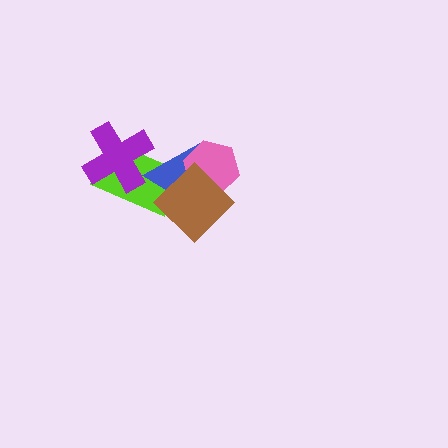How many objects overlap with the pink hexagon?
2 objects overlap with the pink hexagon.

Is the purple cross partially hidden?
No, no other shape covers it.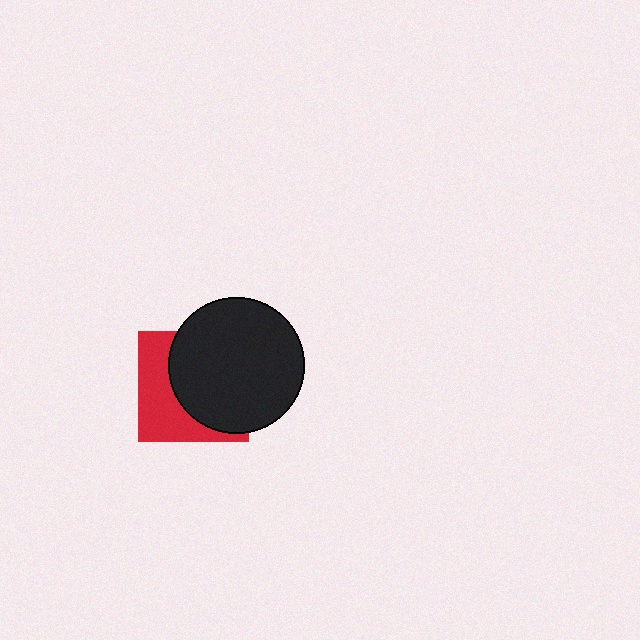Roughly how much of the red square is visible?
A small part of it is visible (roughly 41%).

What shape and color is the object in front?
The object in front is a black circle.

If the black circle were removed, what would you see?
You would see the complete red square.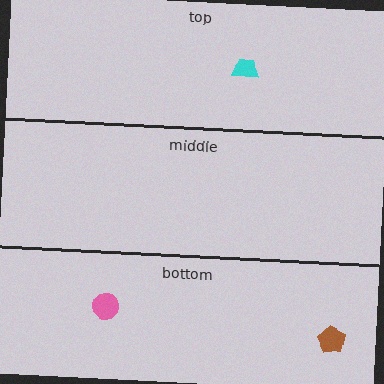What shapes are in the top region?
The cyan trapezoid.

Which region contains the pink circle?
The bottom region.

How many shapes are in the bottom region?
2.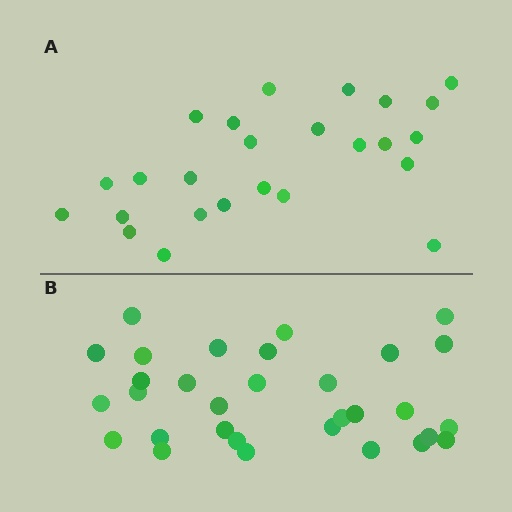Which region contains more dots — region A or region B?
Region B (the bottom region) has more dots.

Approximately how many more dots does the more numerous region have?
Region B has about 6 more dots than region A.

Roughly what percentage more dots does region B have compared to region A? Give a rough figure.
About 25% more.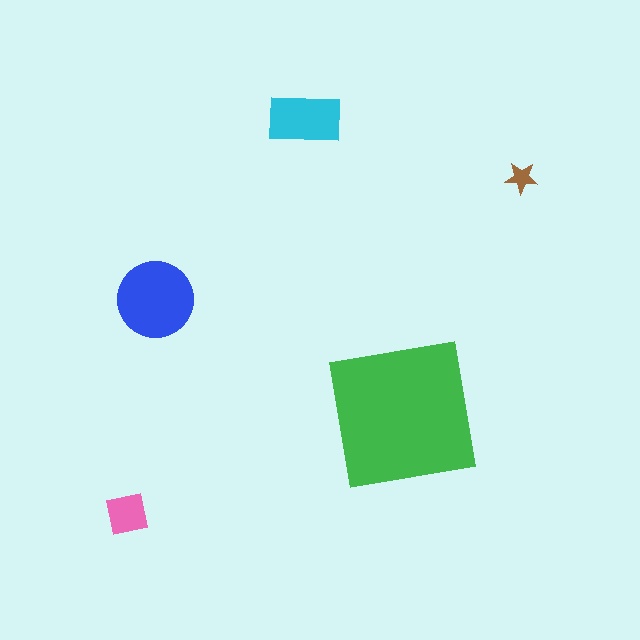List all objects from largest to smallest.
The green square, the blue circle, the cyan rectangle, the pink square, the brown star.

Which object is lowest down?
The pink square is bottommost.